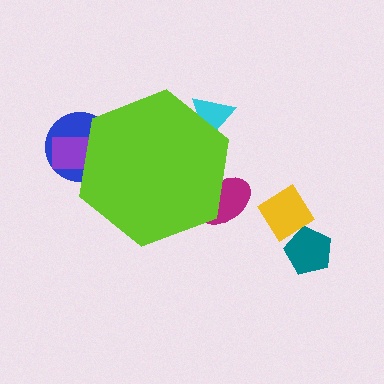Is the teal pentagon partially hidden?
No, the teal pentagon is fully visible.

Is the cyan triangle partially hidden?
Yes, the cyan triangle is partially hidden behind the lime hexagon.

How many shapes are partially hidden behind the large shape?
4 shapes are partially hidden.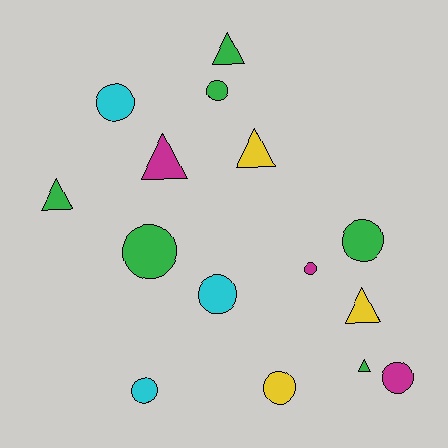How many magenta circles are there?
There are 2 magenta circles.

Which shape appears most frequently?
Circle, with 9 objects.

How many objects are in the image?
There are 15 objects.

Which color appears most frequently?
Green, with 6 objects.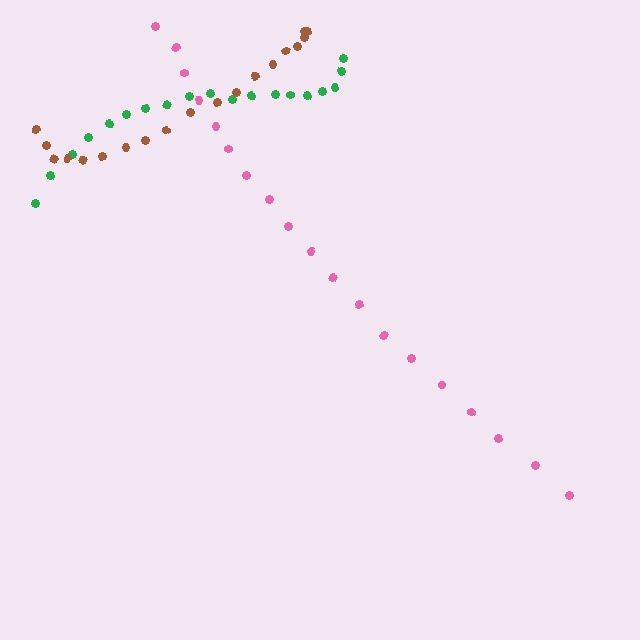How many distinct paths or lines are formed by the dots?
There are 3 distinct paths.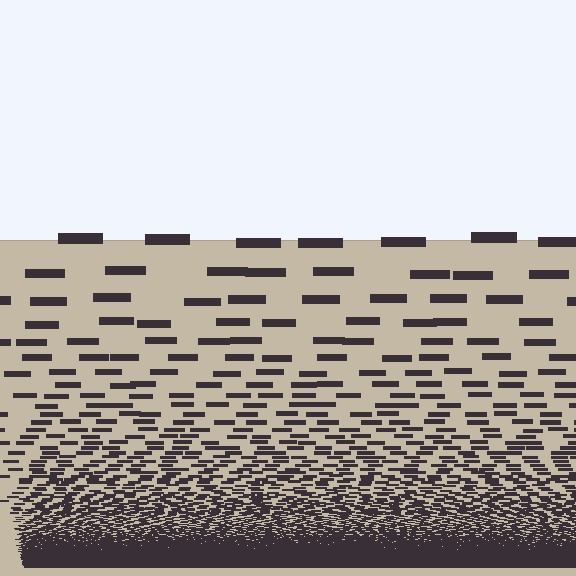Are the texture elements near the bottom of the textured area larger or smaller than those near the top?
Smaller. The gradient is inverted — elements near the bottom are smaller and denser.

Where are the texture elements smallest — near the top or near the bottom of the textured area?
Near the bottom.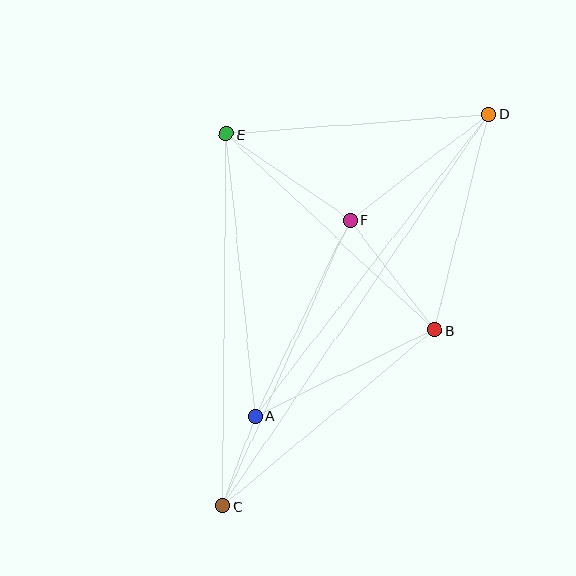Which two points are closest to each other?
Points A and C are closest to each other.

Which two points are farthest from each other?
Points C and D are farthest from each other.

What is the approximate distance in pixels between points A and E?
The distance between A and E is approximately 283 pixels.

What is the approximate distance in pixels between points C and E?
The distance between C and E is approximately 372 pixels.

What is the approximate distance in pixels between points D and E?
The distance between D and E is approximately 263 pixels.